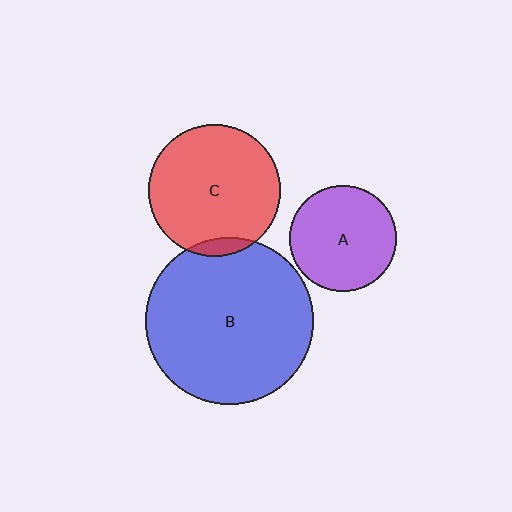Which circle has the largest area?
Circle B (blue).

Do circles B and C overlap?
Yes.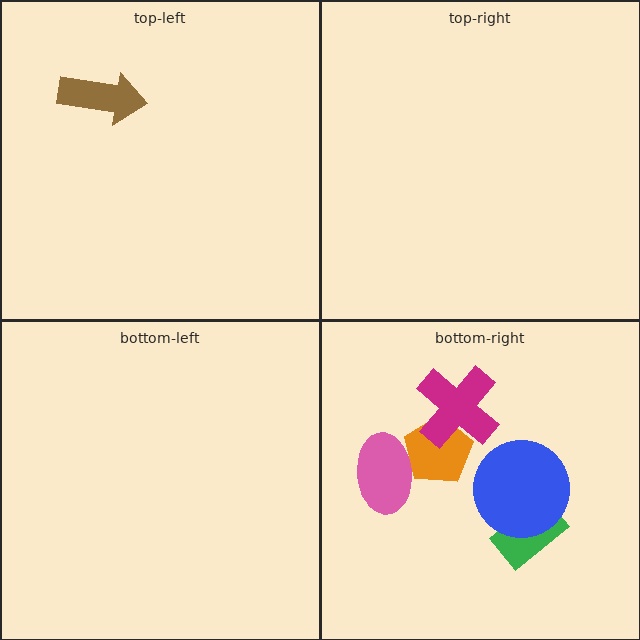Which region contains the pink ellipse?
The bottom-right region.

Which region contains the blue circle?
The bottom-right region.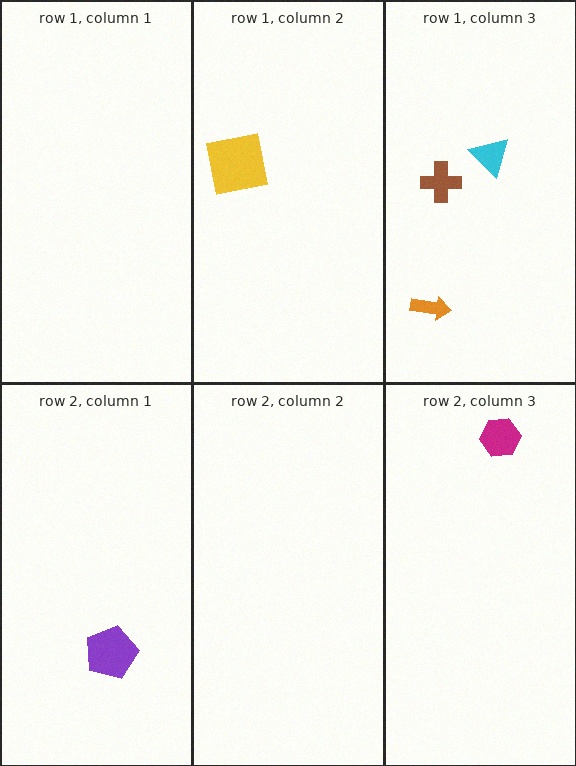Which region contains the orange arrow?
The row 1, column 3 region.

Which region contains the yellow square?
The row 1, column 2 region.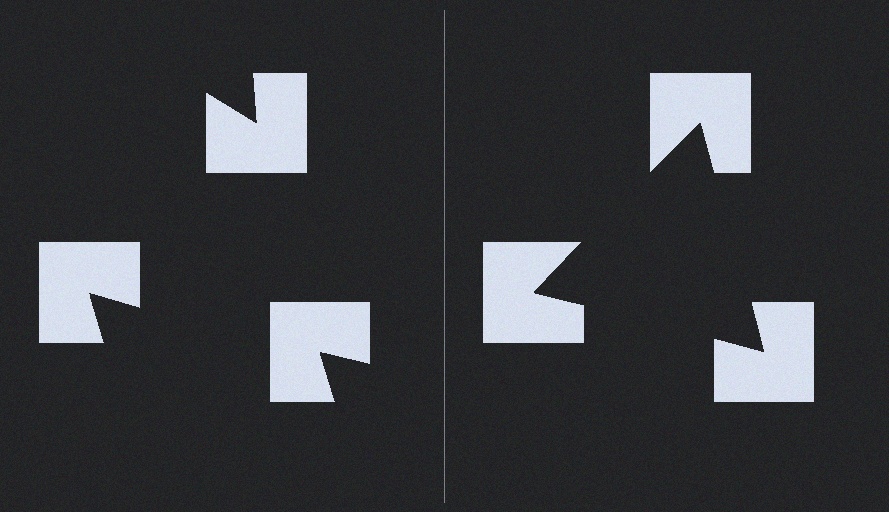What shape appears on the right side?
An illusory triangle.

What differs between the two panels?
The notched squares are positioned identically on both sides; only the wedge orientations differ. On the right they align to a triangle; on the left they are misaligned.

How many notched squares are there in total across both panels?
6 — 3 on each side.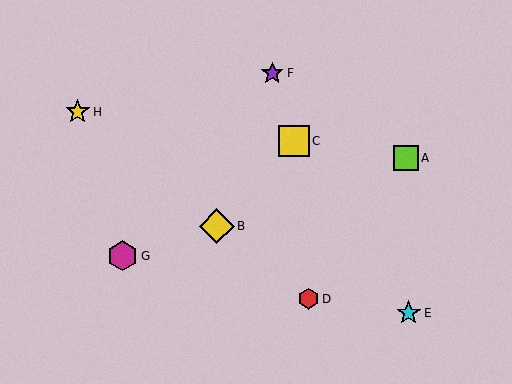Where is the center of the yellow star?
The center of the yellow star is at (78, 112).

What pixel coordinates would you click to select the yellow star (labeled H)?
Click at (78, 112) to select the yellow star H.